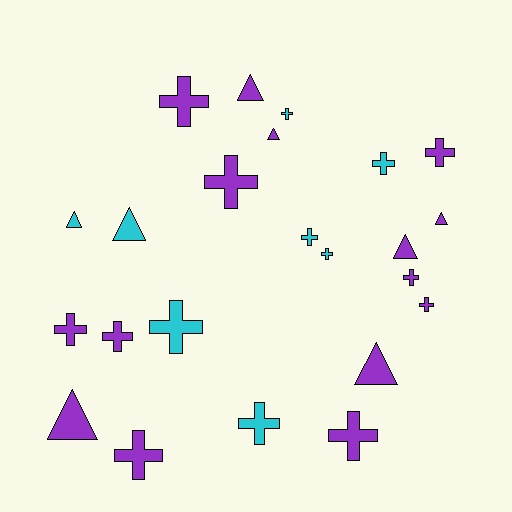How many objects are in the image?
There are 23 objects.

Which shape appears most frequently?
Cross, with 15 objects.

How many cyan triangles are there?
There are 2 cyan triangles.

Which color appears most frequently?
Purple, with 15 objects.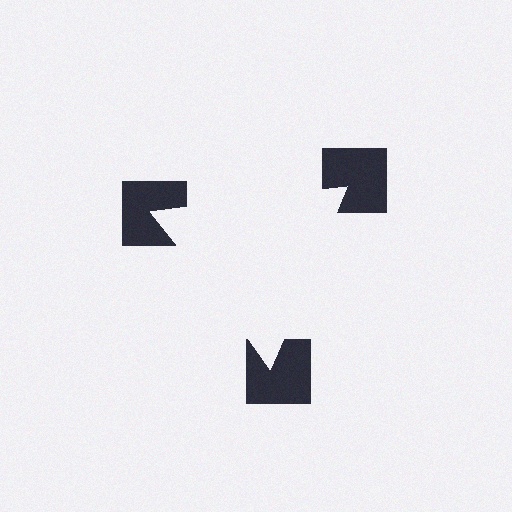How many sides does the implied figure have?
3 sides.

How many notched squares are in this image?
There are 3 — one at each vertex of the illusory triangle.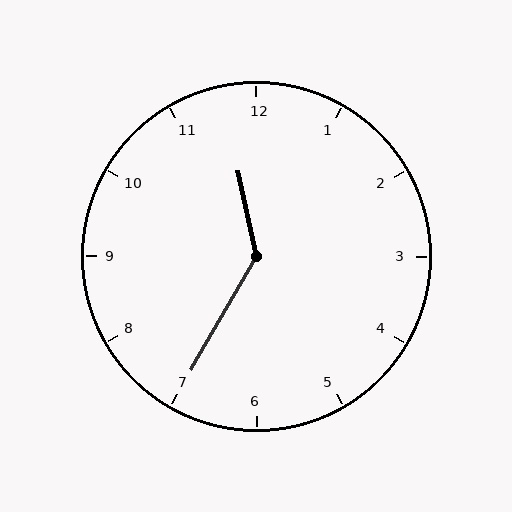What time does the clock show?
11:35.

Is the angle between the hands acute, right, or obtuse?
It is obtuse.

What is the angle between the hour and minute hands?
Approximately 138 degrees.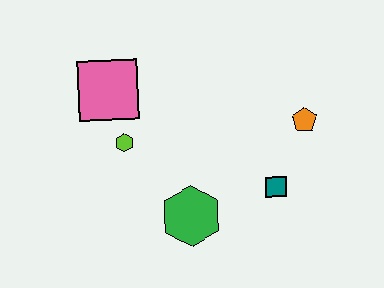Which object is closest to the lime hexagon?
The pink square is closest to the lime hexagon.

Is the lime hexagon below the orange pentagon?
Yes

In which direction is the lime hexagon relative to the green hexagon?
The lime hexagon is above the green hexagon.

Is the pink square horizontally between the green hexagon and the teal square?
No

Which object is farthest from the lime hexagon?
The orange pentagon is farthest from the lime hexagon.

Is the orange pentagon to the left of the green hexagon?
No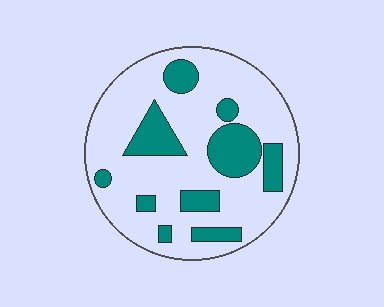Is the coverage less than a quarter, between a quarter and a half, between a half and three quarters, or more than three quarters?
Between a quarter and a half.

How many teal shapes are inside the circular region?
10.